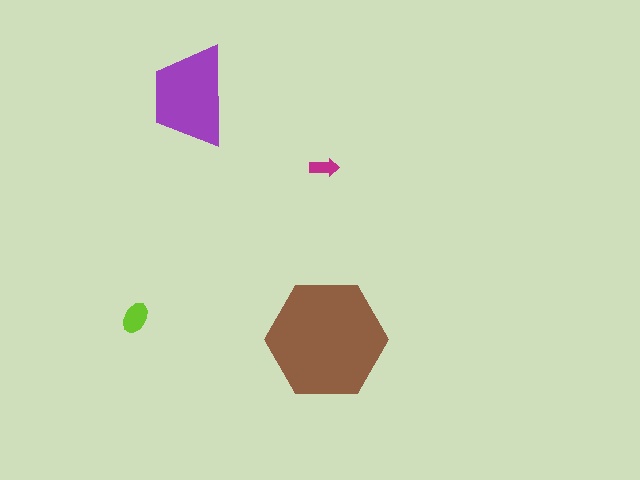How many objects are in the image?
There are 4 objects in the image.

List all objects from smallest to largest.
The magenta arrow, the lime ellipse, the purple trapezoid, the brown hexagon.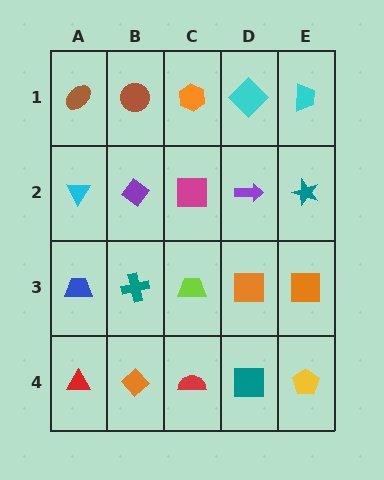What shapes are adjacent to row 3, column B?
A purple diamond (row 2, column B), an orange diamond (row 4, column B), a blue trapezoid (row 3, column A), a lime trapezoid (row 3, column C).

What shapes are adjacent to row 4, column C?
A lime trapezoid (row 3, column C), an orange diamond (row 4, column B), a teal square (row 4, column D).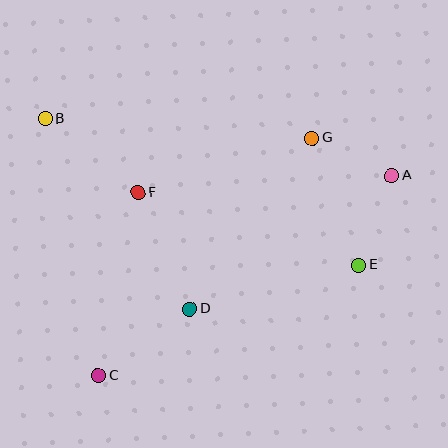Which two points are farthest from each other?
Points A and C are farthest from each other.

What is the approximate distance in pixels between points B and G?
The distance between B and G is approximately 267 pixels.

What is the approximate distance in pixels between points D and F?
The distance between D and F is approximately 127 pixels.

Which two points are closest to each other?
Points A and G are closest to each other.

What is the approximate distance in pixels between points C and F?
The distance between C and F is approximately 187 pixels.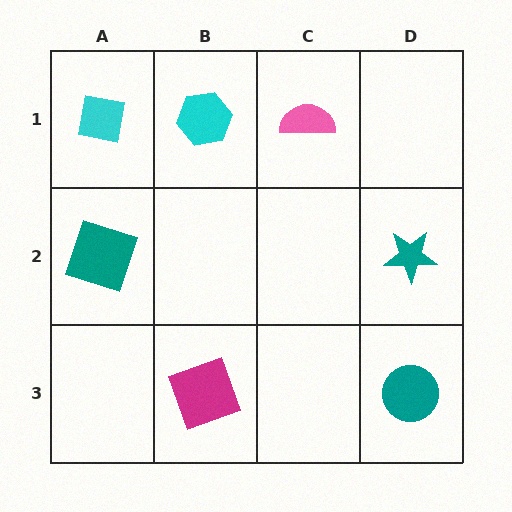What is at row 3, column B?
A magenta square.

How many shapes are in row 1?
3 shapes.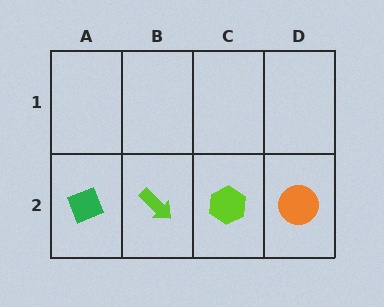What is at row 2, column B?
A lime arrow.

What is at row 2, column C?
A lime hexagon.